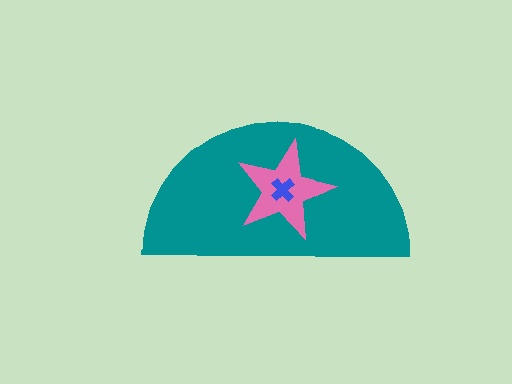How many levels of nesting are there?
3.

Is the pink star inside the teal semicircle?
Yes.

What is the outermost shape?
The teal semicircle.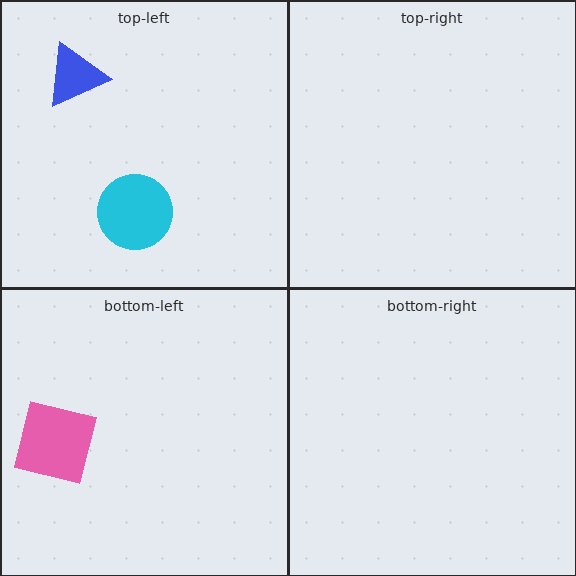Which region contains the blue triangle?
The top-left region.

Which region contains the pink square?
The bottom-left region.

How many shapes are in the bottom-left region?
1.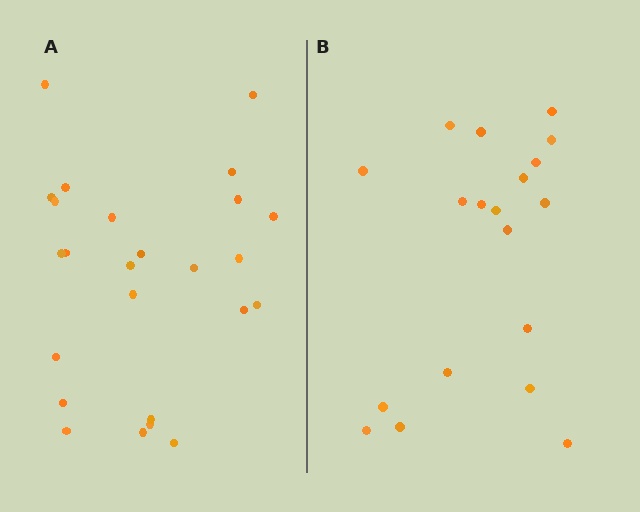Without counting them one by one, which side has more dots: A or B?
Region A (the left region) has more dots.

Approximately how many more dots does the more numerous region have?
Region A has about 6 more dots than region B.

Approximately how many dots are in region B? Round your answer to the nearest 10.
About 20 dots. (The exact count is 19, which rounds to 20.)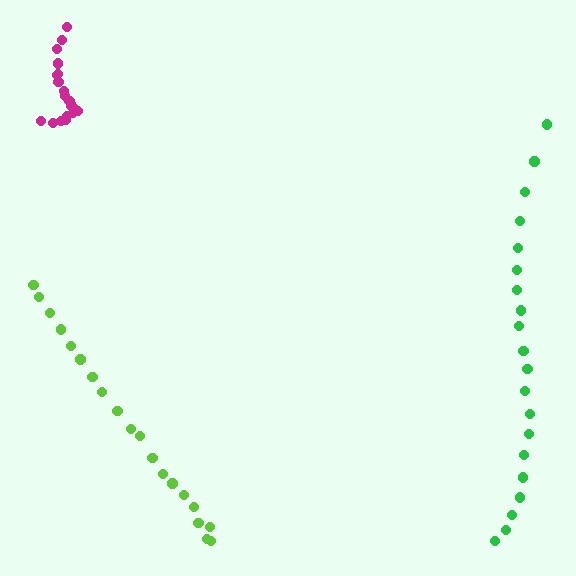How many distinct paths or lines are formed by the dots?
There are 3 distinct paths.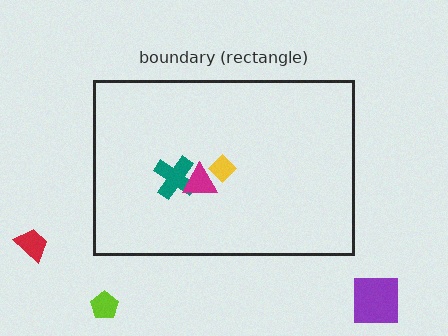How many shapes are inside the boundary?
3 inside, 3 outside.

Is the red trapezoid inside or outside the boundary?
Outside.